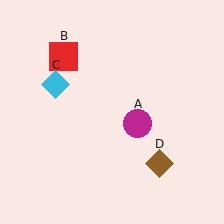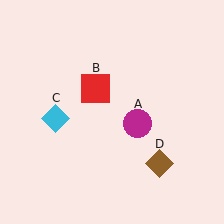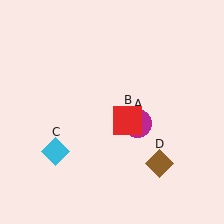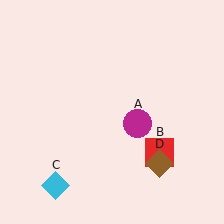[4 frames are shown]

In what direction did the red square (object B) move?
The red square (object B) moved down and to the right.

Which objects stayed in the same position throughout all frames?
Magenta circle (object A) and brown diamond (object D) remained stationary.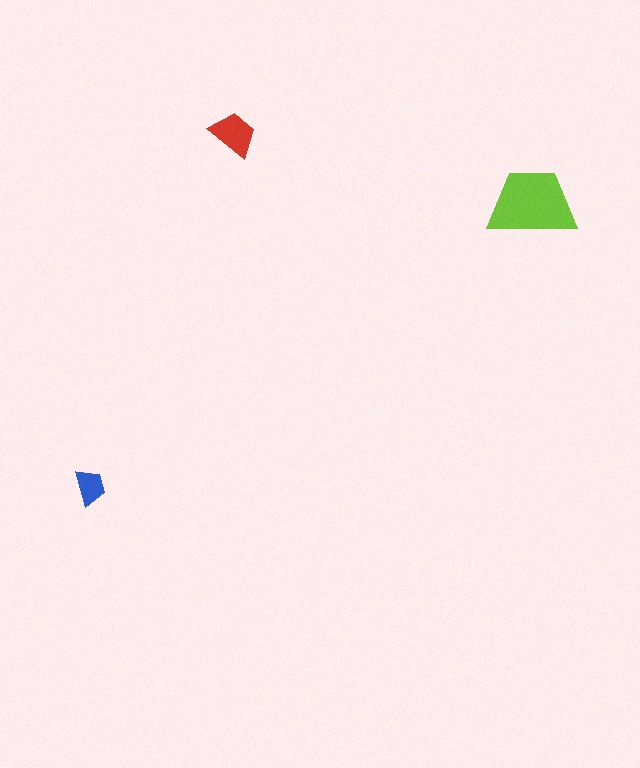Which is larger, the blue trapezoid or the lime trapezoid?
The lime one.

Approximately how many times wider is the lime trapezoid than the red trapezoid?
About 2 times wider.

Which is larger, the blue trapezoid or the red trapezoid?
The red one.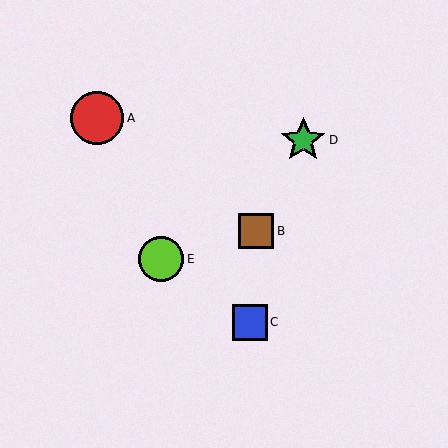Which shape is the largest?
The red circle (labeled A) is the largest.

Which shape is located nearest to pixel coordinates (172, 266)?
The lime circle (labeled E) at (161, 259) is nearest to that location.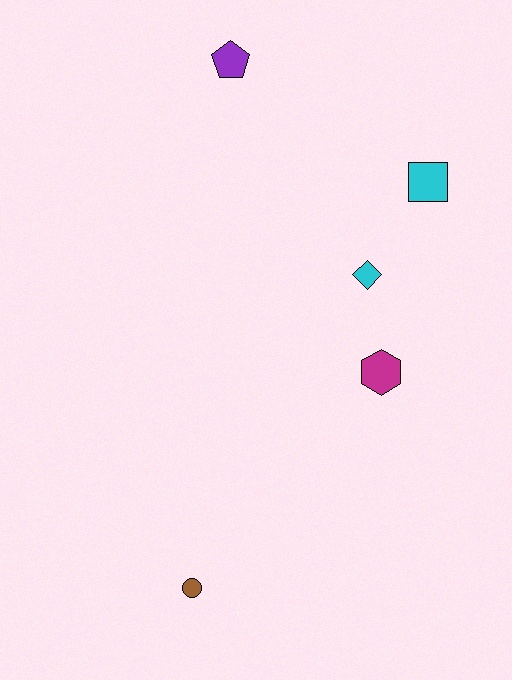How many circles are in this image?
There is 1 circle.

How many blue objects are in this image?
There are no blue objects.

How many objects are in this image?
There are 5 objects.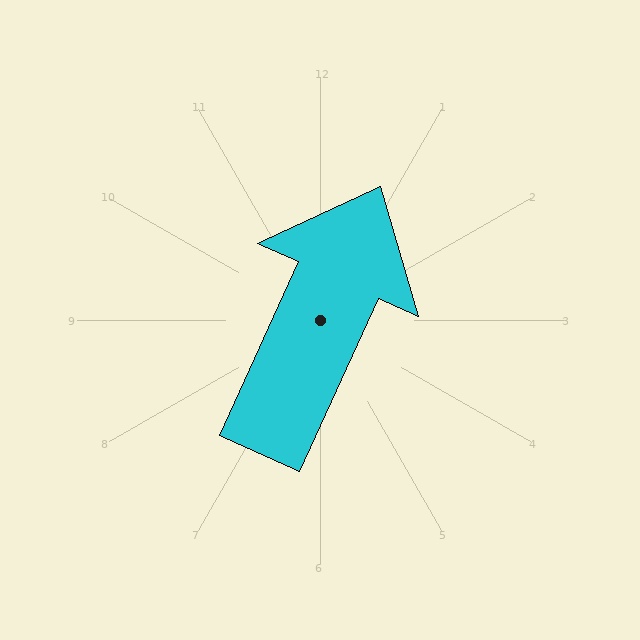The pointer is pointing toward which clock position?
Roughly 1 o'clock.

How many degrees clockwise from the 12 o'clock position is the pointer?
Approximately 24 degrees.